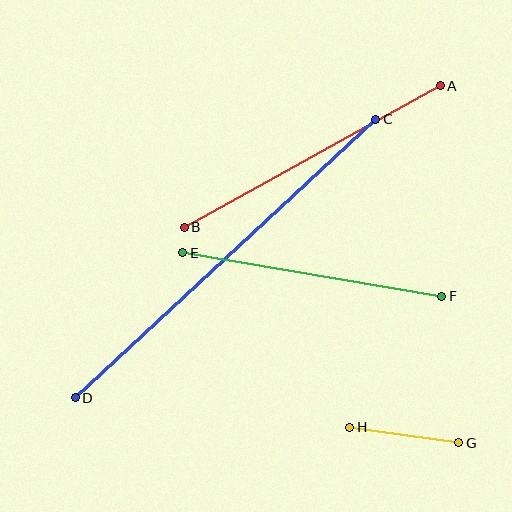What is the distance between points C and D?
The distance is approximately 409 pixels.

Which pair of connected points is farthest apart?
Points C and D are farthest apart.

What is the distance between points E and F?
The distance is approximately 263 pixels.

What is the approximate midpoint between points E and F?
The midpoint is at approximately (312, 275) pixels.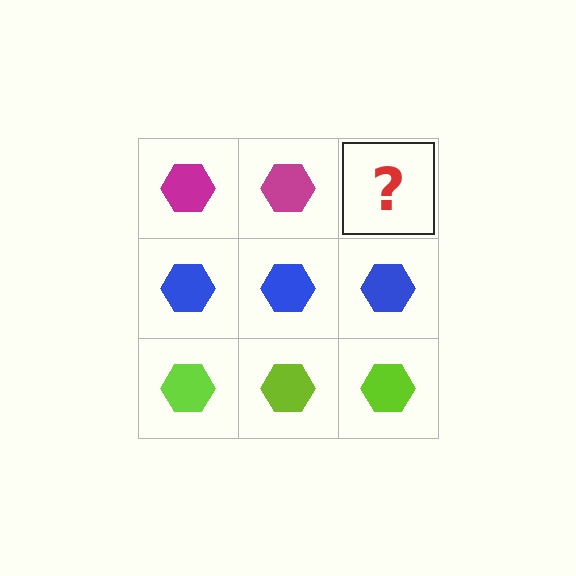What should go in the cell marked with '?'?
The missing cell should contain a magenta hexagon.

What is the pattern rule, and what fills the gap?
The rule is that each row has a consistent color. The gap should be filled with a magenta hexagon.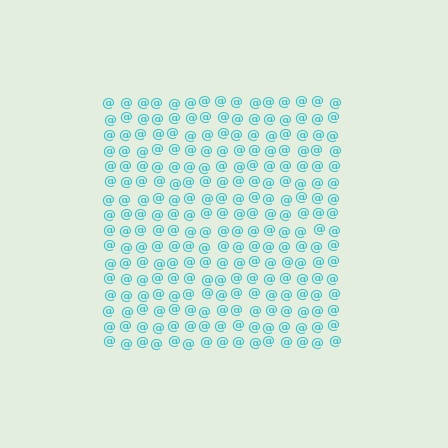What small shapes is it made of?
It is made of small at signs.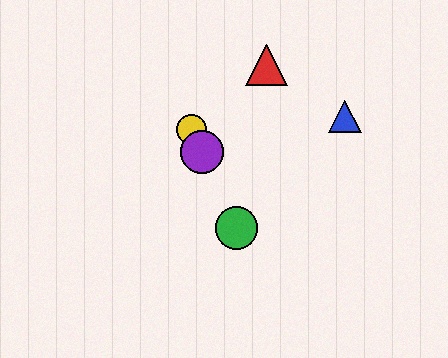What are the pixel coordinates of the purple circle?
The purple circle is at (202, 152).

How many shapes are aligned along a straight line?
3 shapes (the green circle, the yellow circle, the purple circle) are aligned along a straight line.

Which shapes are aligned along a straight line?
The green circle, the yellow circle, the purple circle are aligned along a straight line.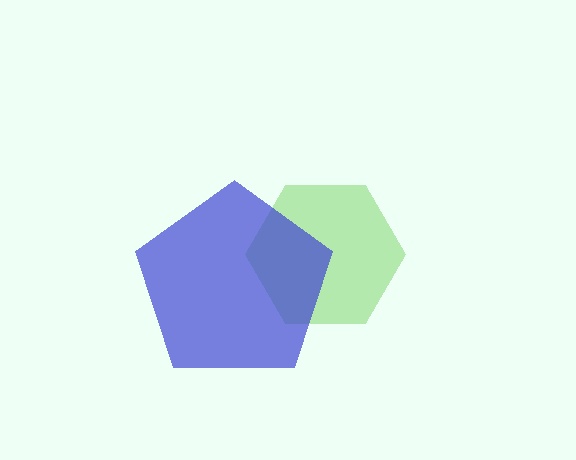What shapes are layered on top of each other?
The layered shapes are: a lime hexagon, a blue pentagon.